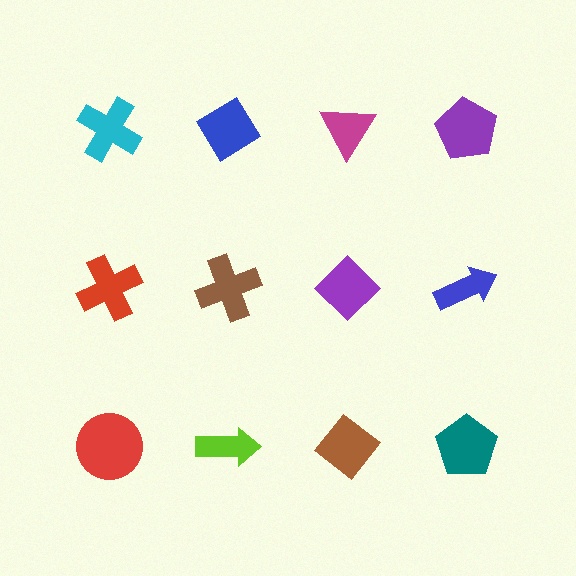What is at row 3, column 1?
A red circle.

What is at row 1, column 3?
A magenta triangle.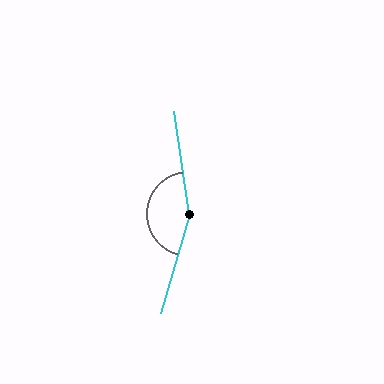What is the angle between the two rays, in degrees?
Approximately 156 degrees.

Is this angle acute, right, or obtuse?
It is obtuse.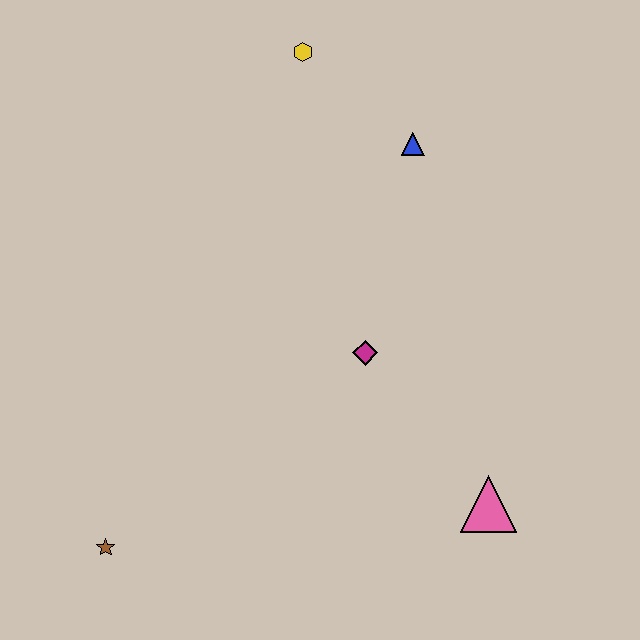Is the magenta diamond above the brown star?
Yes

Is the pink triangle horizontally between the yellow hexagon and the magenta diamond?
No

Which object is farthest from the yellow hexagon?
The brown star is farthest from the yellow hexagon.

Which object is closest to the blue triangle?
The yellow hexagon is closest to the blue triangle.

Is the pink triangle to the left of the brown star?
No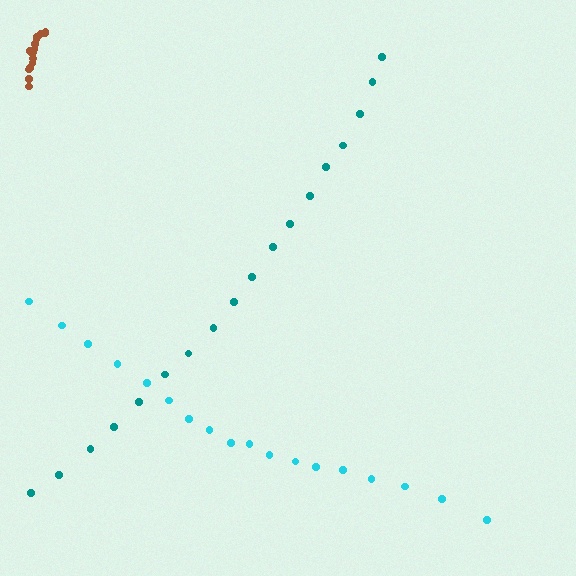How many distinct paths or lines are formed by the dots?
There are 3 distinct paths.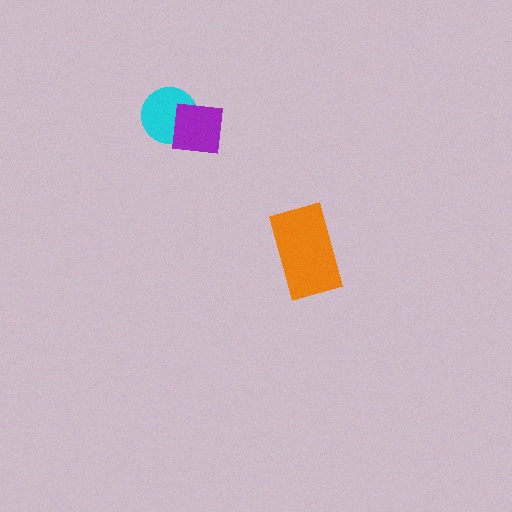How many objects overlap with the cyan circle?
1 object overlaps with the cyan circle.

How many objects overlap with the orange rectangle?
0 objects overlap with the orange rectangle.